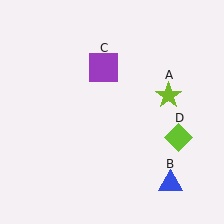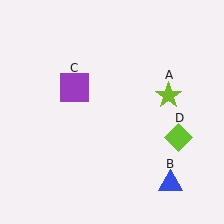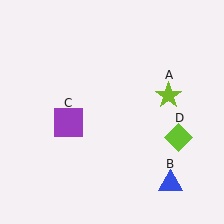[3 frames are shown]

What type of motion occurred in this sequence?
The purple square (object C) rotated counterclockwise around the center of the scene.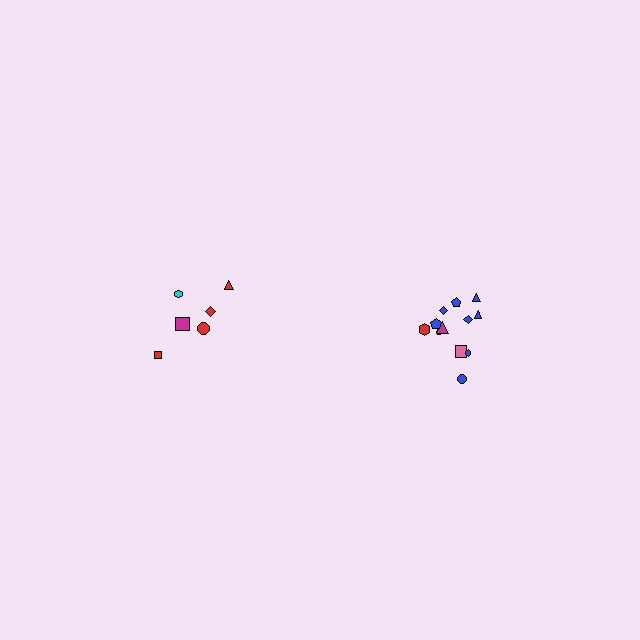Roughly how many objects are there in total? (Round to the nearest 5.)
Roughly 20 objects in total.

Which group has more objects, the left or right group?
The right group.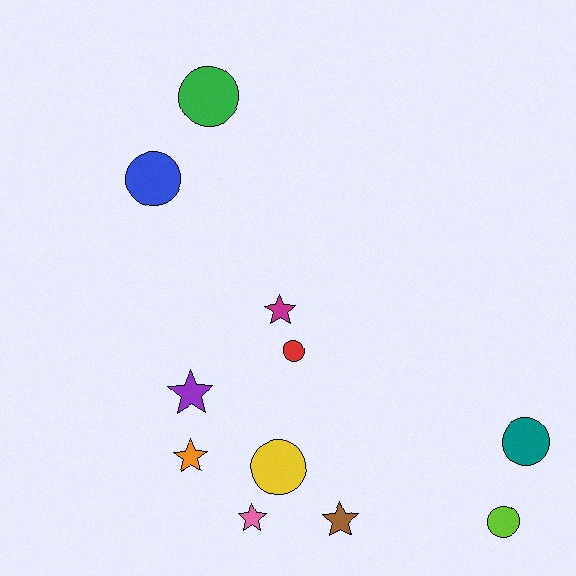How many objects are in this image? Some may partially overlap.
There are 11 objects.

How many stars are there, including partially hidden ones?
There are 5 stars.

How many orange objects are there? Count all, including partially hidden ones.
There is 1 orange object.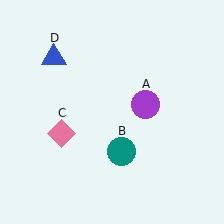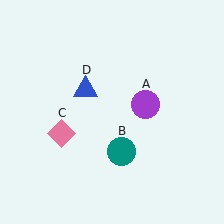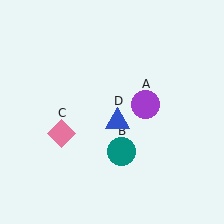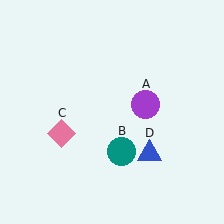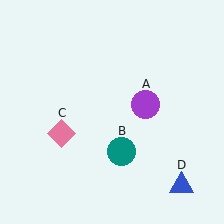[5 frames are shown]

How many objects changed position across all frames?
1 object changed position: blue triangle (object D).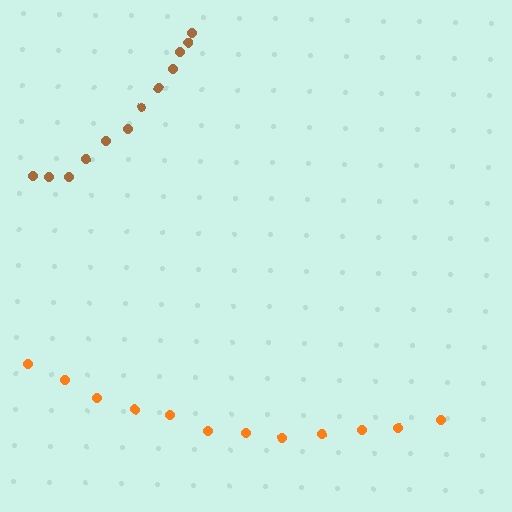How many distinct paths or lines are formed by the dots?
There are 2 distinct paths.